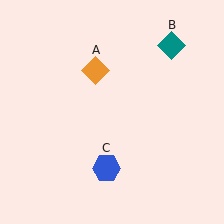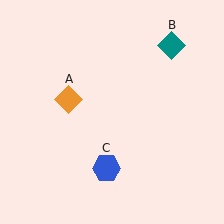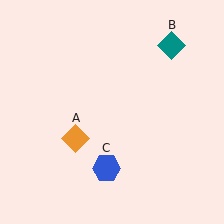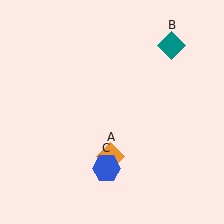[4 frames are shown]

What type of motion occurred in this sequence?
The orange diamond (object A) rotated counterclockwise around the center of the scene.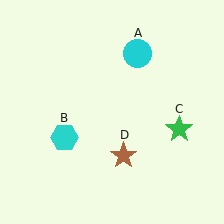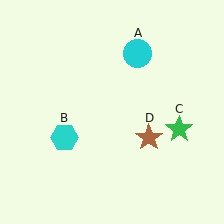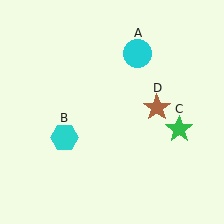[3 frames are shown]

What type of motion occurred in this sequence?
The brown star (object D) rotated counterclockwise around the center of the scene.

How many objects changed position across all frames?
1 object changed position: brown star (object D).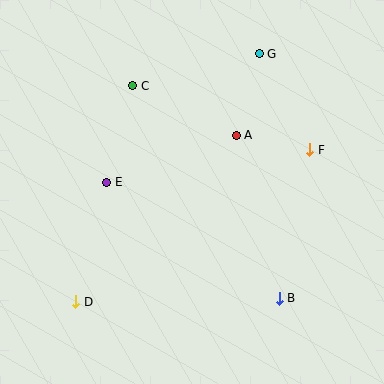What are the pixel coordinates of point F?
Point F is at (310, 150).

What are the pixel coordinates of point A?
Point A is at (236, 135).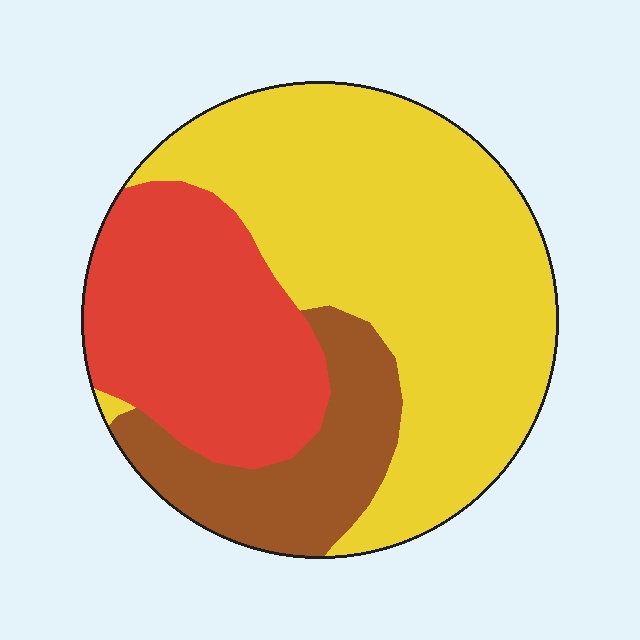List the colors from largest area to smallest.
From largest to smallest: yellow, red, brown.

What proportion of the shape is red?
Red takes up about one quarter (1/4) of the shape.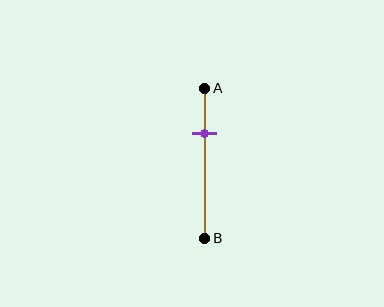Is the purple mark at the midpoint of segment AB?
No, the mark is at about 30% from A, not at the 50% midpoint.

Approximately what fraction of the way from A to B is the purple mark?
The purple mark is approximately 30% of the way from A to B.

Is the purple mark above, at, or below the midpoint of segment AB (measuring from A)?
The purple mark is above the midpoint of segment AB.